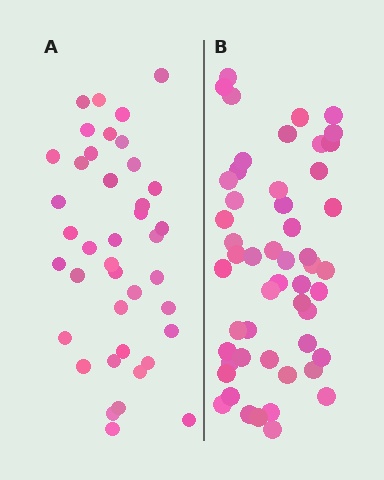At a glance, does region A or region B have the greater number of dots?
Region B (the right region) has more dots.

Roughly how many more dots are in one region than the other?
Region B has roughly 12 or so more dots than region A.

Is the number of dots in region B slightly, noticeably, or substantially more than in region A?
Region B has noticeably more, but not dramatically so. The ratio is roughly 1.3 to 1.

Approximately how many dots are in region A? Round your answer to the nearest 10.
About 40 dots.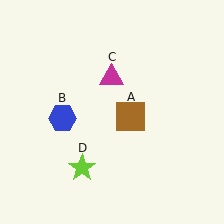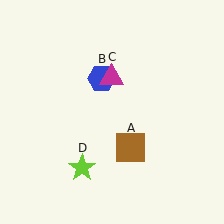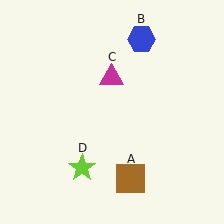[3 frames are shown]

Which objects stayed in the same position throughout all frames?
Magenta triangle (object C) and lime star (object D) remained stationary.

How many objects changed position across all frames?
2 objects changed position: brown square (object A), blue hexagon (object B).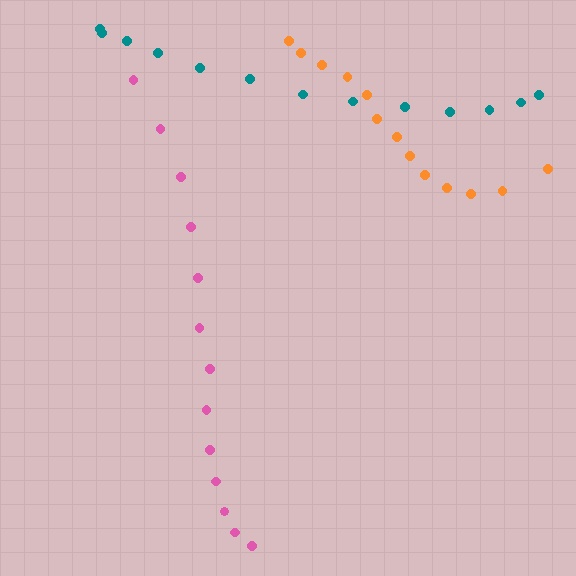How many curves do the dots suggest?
There are 3 distinct paths.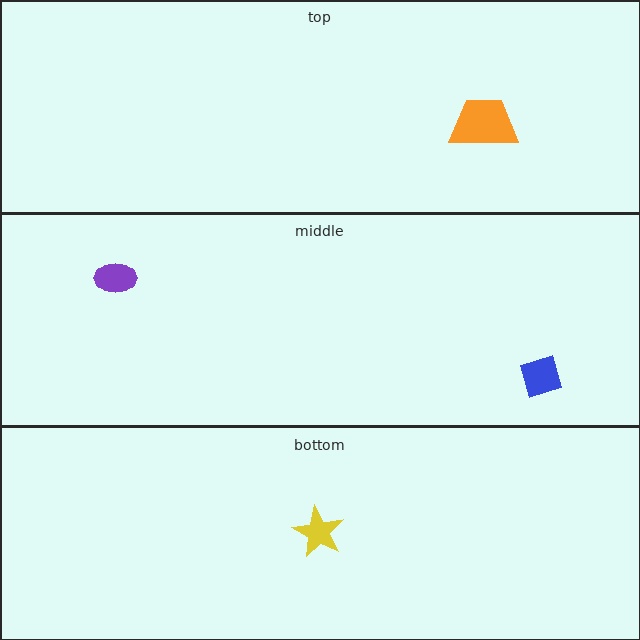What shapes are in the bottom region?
The yellow star.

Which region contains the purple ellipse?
The middle region.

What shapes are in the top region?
The orange trapezoid.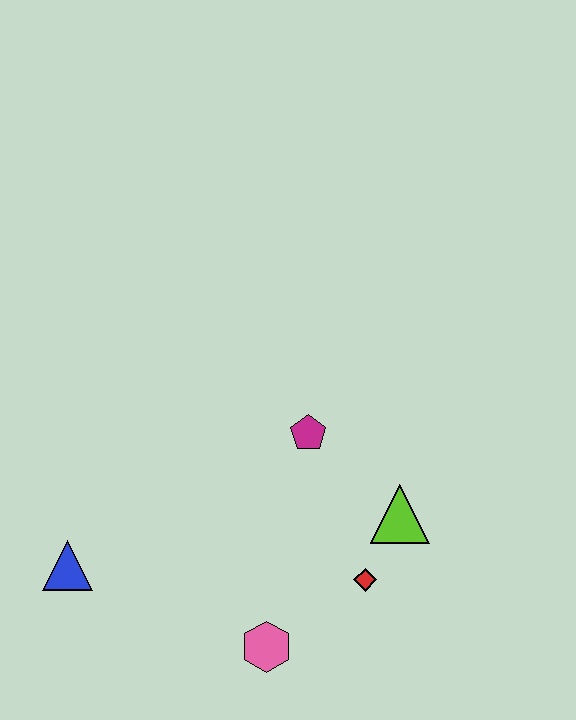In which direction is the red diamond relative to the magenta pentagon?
The red diamond is below the magenta pentagon.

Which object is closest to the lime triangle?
The red diamond is closest to the lime triangle.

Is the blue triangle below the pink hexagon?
No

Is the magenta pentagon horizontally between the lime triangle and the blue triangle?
Yes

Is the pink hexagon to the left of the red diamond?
Yes